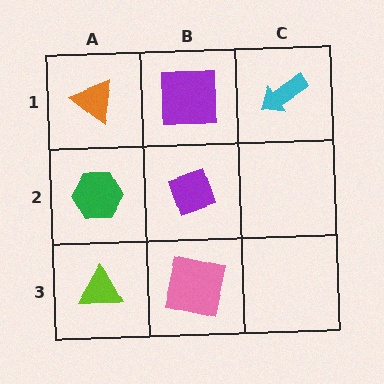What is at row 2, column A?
A green hexagon.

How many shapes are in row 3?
2 shapes.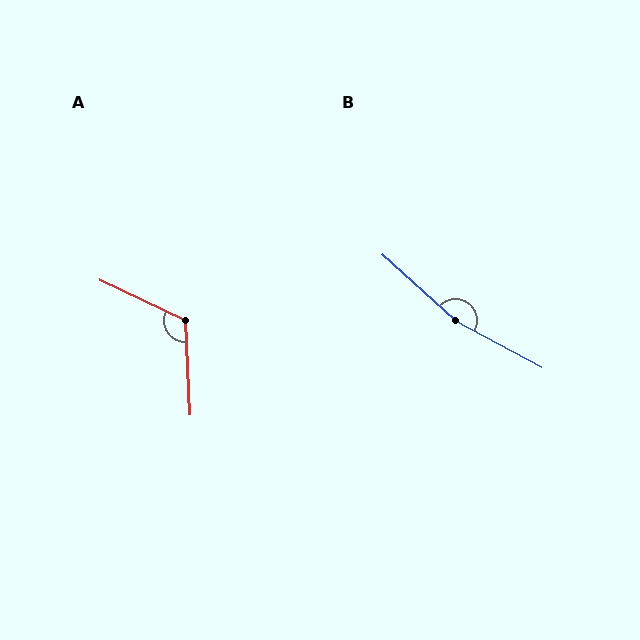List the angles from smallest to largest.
A (118°), B (166°).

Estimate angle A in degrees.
Approximately 118 degrees.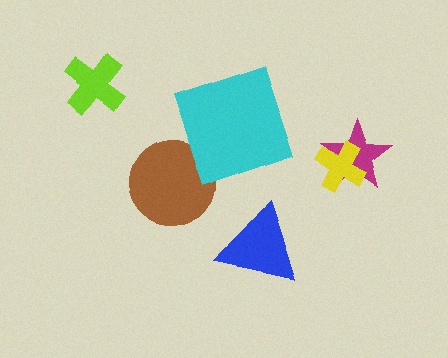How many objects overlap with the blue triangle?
0 objects overlap with the blue triangle.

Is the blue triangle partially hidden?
No, no other shape covers it.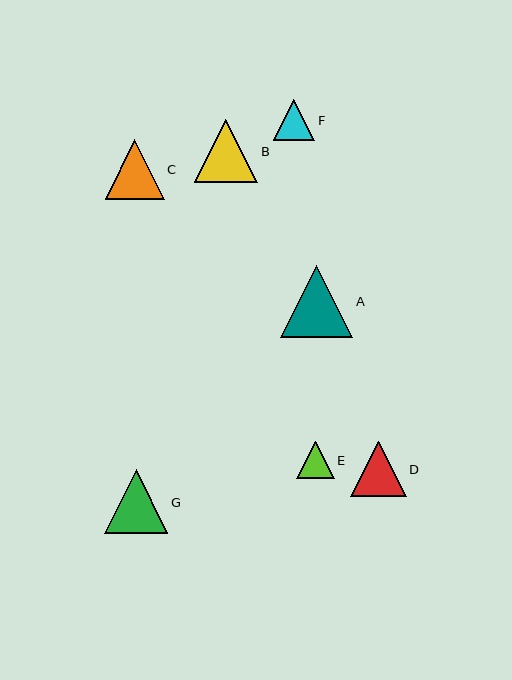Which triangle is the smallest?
Triangle E is the smallest with a size of approximately 37 pixels.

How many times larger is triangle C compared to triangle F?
Triangle C is approximately 1.4 times the size of triangle F.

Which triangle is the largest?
Triangle A is the largest with a size of approximately 72 pixels.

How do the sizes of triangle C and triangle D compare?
Triangle C and triangle D are approximately the same size.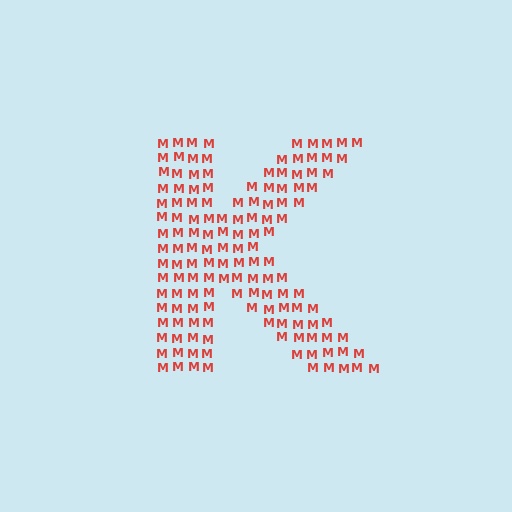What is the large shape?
The large shape is the letter K.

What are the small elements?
The small elements are letter M's.